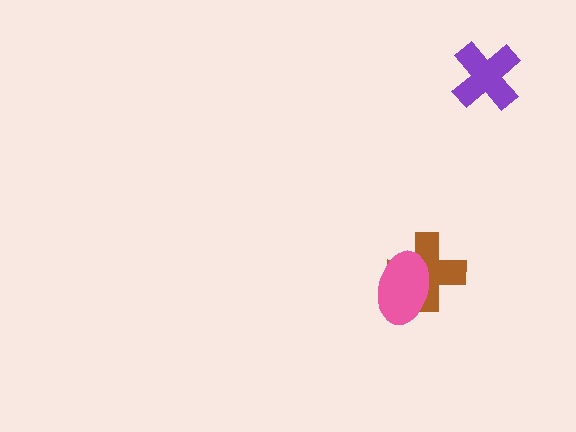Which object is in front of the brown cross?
The pink ellipse is in front of the brown cross.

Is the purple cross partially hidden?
No, no other shape covers it.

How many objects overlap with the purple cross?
0 objects overlap with the purple cross.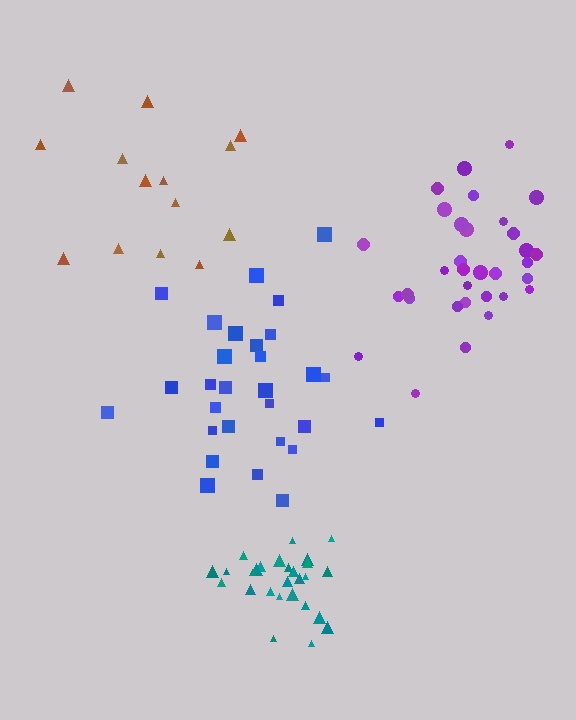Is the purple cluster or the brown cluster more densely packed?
Purple.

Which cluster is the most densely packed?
Teal.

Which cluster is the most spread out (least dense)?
Brown.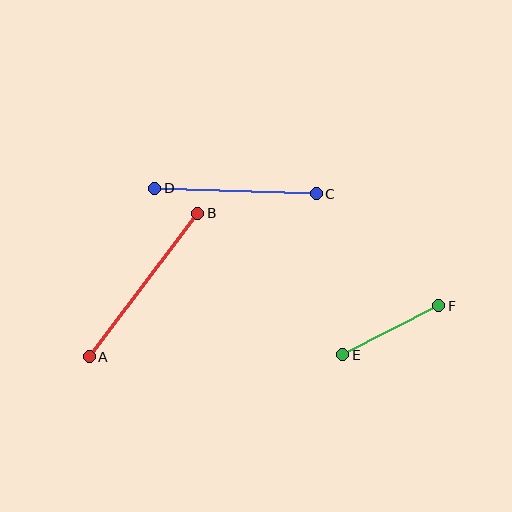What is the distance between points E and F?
The distance is approximately 108 pixels.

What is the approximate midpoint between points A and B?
The midpoint is at approximately (144, 285) pixels.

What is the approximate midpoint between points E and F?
The midpoint is at approximately (391, 330) pixels.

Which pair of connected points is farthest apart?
Points A and B are farthest apart.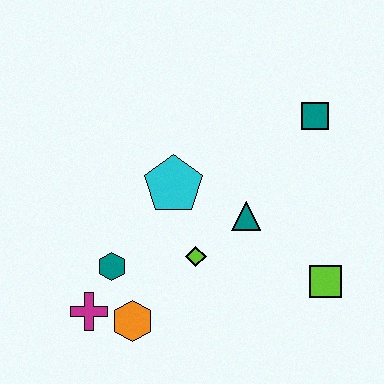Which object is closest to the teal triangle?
The lime diamond is closest to the teal triangle.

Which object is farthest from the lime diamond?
The teal square is farthest from the lime diamond.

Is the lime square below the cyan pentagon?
Yes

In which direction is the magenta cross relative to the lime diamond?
The magenta cross is to the left of the lime diamond.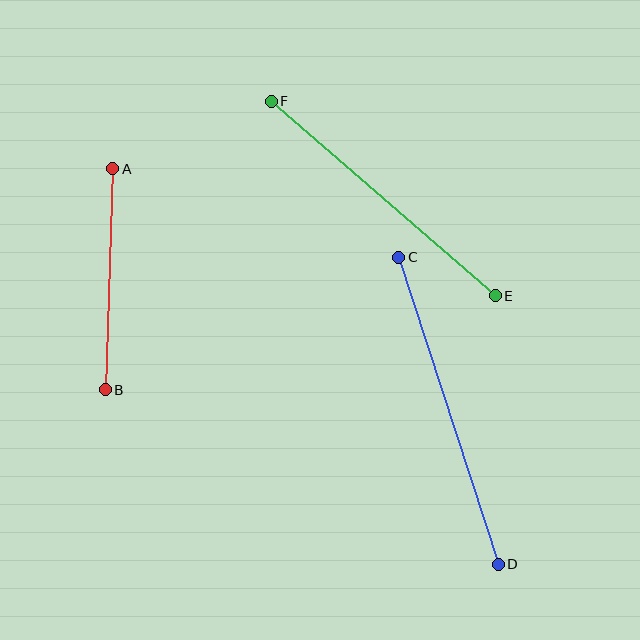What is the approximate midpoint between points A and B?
The midpoint is at approximately (109, 279) pixels.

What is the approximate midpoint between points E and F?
The midpoint is at approximately (383, 198) pixels.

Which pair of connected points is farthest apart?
Points C and D are farthest apart.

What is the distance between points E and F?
The distance is approximately 296 pixels.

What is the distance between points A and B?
The distance is approximately 221 pixels.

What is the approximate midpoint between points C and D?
The midpoint is at approximately (448, 411) pixels.